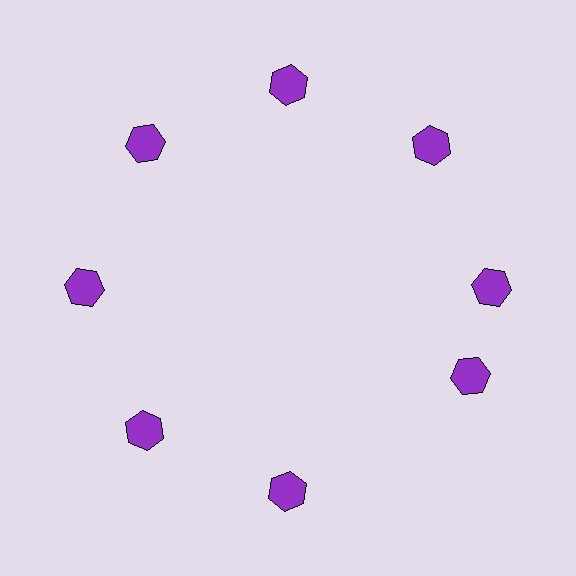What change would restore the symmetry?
The symmetry would be restored by rotating it back into even spacing with its neighbors so that all 8 hexagons sit at equal angles and equal distance from the center.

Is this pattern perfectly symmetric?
No. The 8 purple hexagons are arranged in a ring, but one element near the 4 o'clock position is rotated out of alignment along the ring, breaking the 8-fold rotational symmetry.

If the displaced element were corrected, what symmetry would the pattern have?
It would have 8-fold rotational symmetry — the pattern would map onto itself every 45 degrees.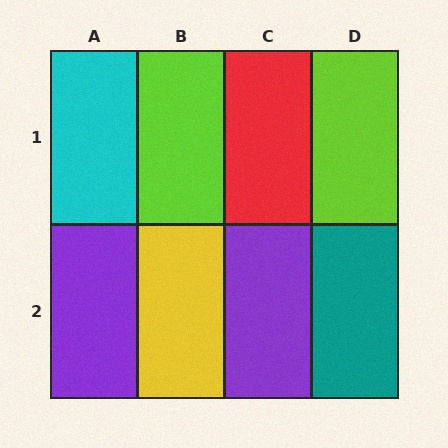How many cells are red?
1 cell is red.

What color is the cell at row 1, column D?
Lime.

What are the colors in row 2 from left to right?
Purple, yellow, purple, teal.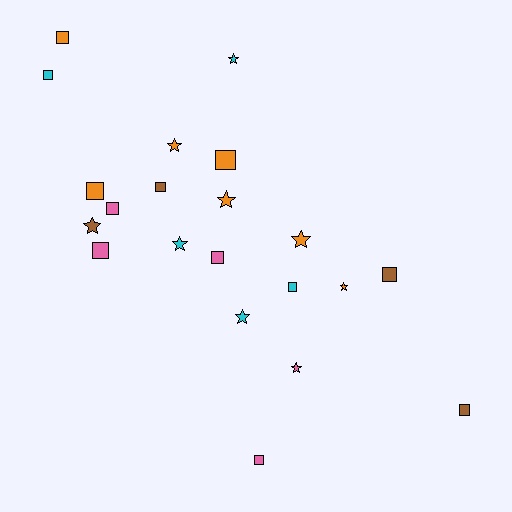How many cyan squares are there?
There are 2 cyan squares.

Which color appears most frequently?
Orange, with 7 objects.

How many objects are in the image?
There are 21 objects.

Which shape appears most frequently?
Square, with 12 objects.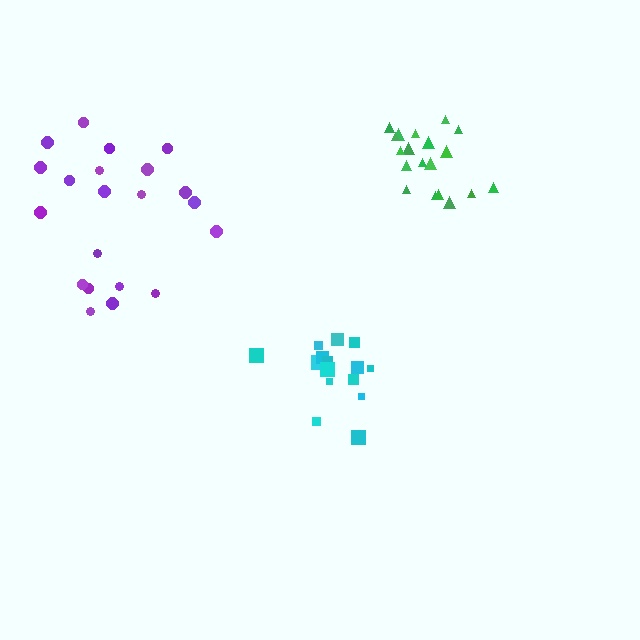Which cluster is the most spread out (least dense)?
Purple.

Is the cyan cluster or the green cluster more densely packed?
Green.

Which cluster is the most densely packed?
Green.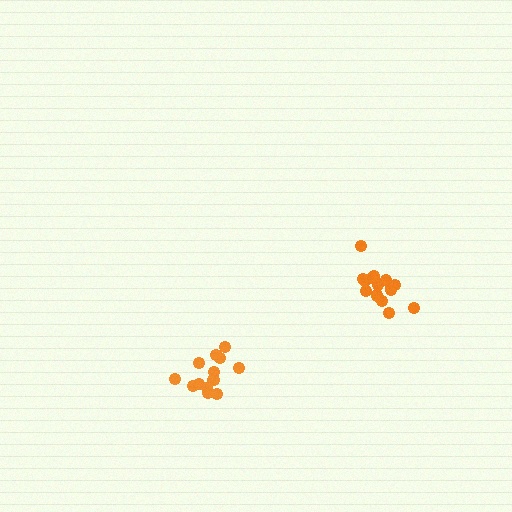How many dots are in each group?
Group 1: 15 dots, Group 2: 13 dots (28 total).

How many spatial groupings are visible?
There are 2 spatial groupings.